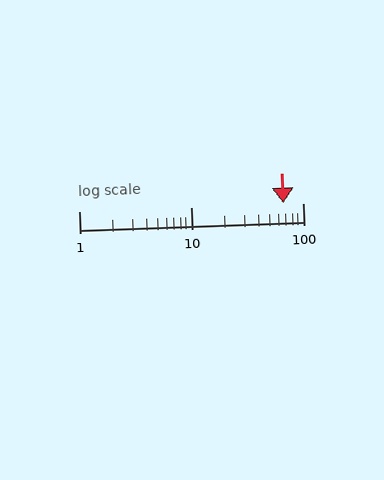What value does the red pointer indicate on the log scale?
The pointer indicates approximately 67.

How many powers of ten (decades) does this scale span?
The scale spans 2 decades, from 1 to 100.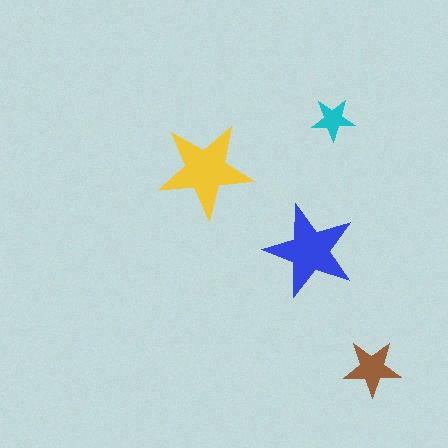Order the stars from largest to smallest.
the yellow one, the blue one, the brown one, the cyan one.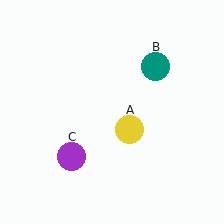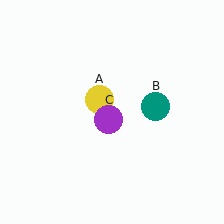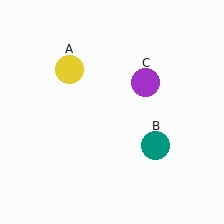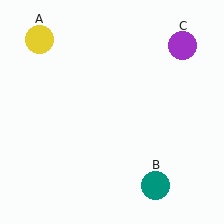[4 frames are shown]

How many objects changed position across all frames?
3 objects changed position: yellow circle (object A), teal circle (object B), purple circle (object C).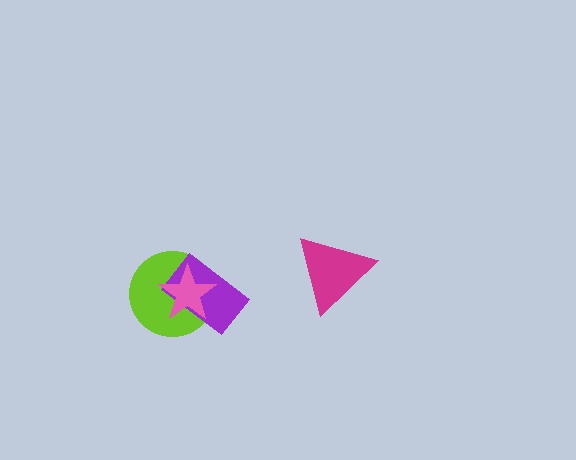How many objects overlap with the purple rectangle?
2 objects overlap with the purple rectangle.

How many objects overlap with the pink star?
2 objects overlap with the pink star.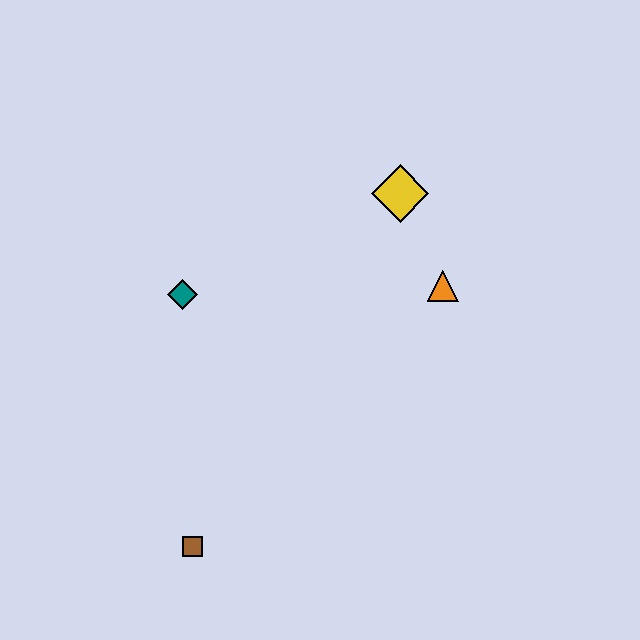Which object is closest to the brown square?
The teal diamond is closest to the brown square.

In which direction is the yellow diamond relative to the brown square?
The yellow diamond is above the brown square.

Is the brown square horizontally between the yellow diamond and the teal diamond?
Yes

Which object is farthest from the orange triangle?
The brown square is farthest from the orange triangle.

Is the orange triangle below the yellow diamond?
Yes